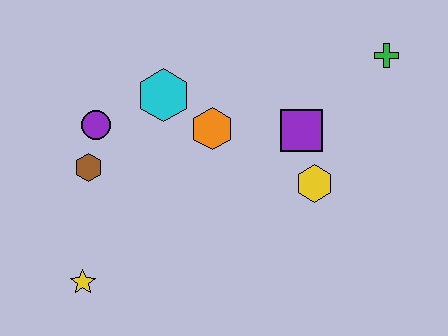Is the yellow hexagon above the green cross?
No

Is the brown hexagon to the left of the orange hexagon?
Yes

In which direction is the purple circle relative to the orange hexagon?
The purple circle is to the left of the orange hexagon.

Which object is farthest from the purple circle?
The green cross is farthest from the purple circle.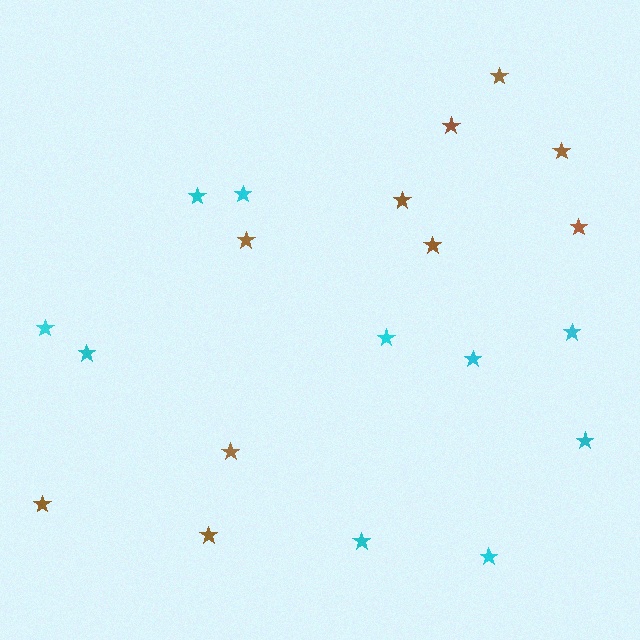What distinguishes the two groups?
There are 2 groups: one group of brown stars (10) and one group of cyan stars (10).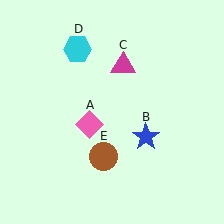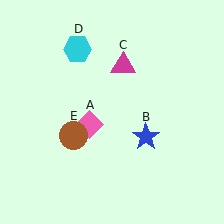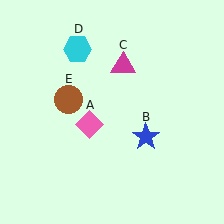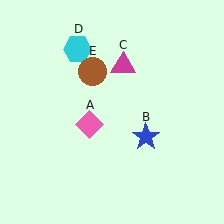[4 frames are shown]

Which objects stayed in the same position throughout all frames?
Pink diamond (object A) and blue star (object B) and magenta triangle (object C) and cyan hexagon (object D) remained stationary.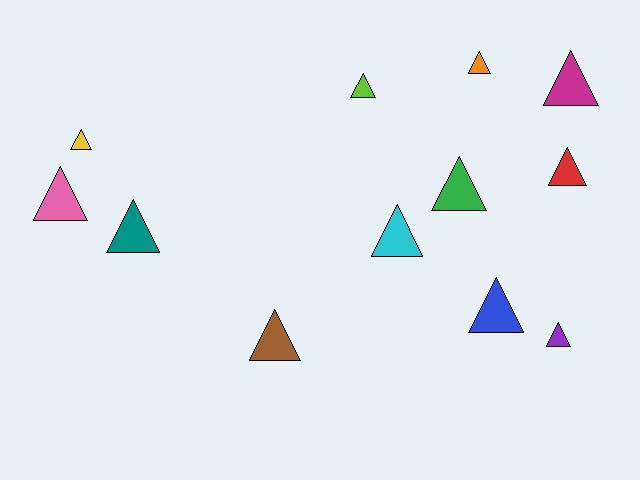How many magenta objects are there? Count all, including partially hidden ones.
There is 1 magenta object.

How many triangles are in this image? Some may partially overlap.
There are 12 triangles.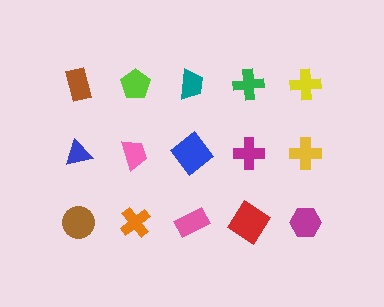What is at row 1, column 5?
A yellow cross.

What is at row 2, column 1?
A blue triangle.